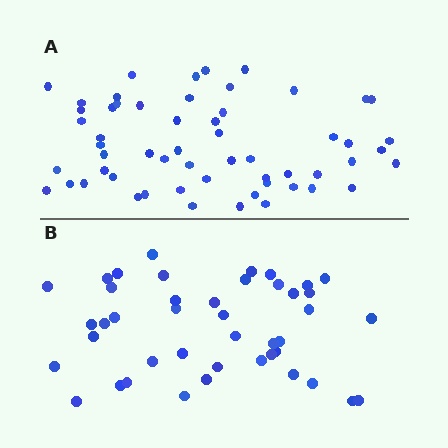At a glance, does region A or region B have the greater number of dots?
Region A (the top region) has more dots.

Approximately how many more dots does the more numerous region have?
Region A has approximately 15 more dots than region B.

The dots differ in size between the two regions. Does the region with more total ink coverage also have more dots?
No. Region B has more total ink coverage because its dots are larger, but region A actually contains more individual dots. Total area can be misleading — the number of items is what matters here.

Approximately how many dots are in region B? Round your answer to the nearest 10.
About 40 dots. (The exact count is 43, which rounds to 40.)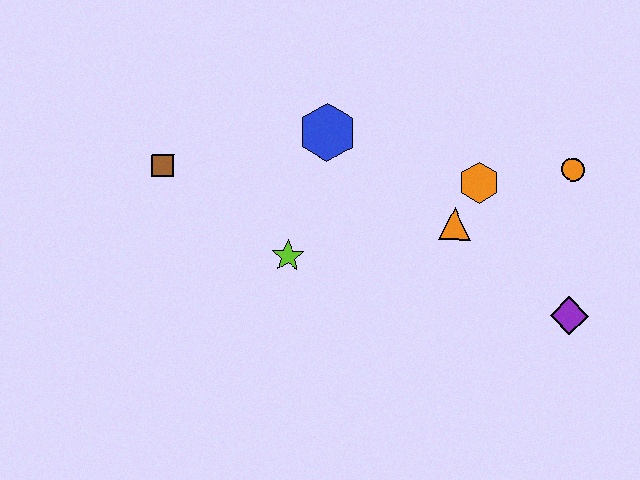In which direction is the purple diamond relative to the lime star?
The purple diamond is to the right of the lime star.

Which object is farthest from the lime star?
The orange circle is farthest from the lime star.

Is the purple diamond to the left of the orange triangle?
No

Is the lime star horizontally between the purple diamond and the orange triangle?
No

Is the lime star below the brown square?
Yes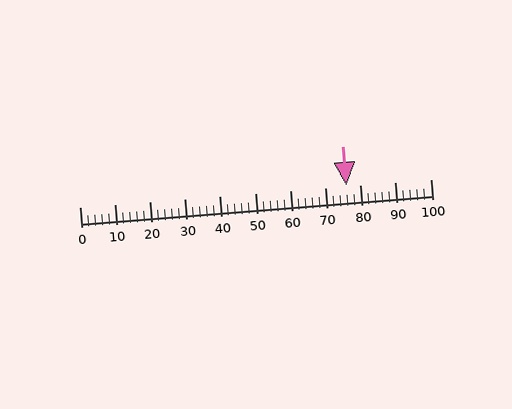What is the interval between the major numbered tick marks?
The major tick marks are spaced 10 units apart.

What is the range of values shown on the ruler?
The ruler shows values from 0 to 100.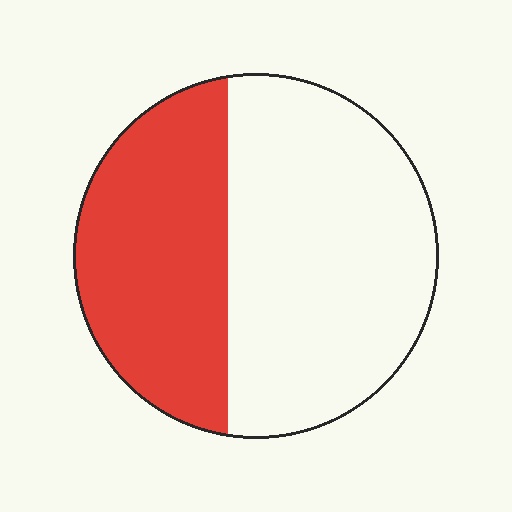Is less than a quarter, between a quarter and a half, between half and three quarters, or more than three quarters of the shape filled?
Between a quarter and a half.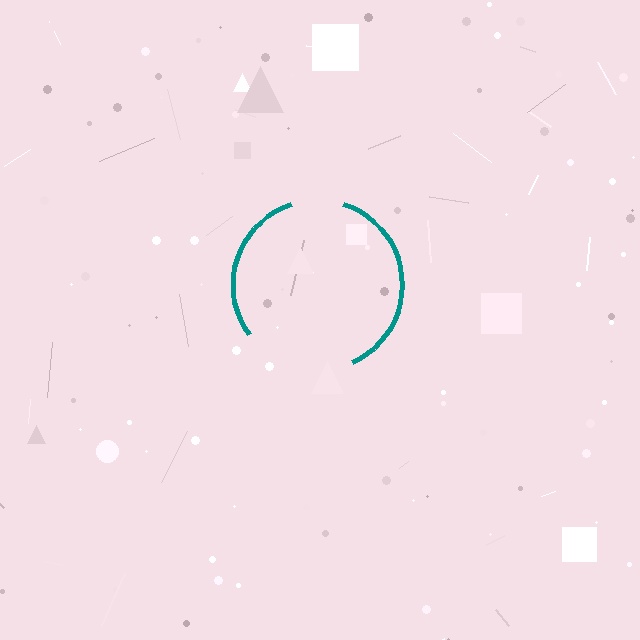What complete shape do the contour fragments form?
The contour fragments form a circle.